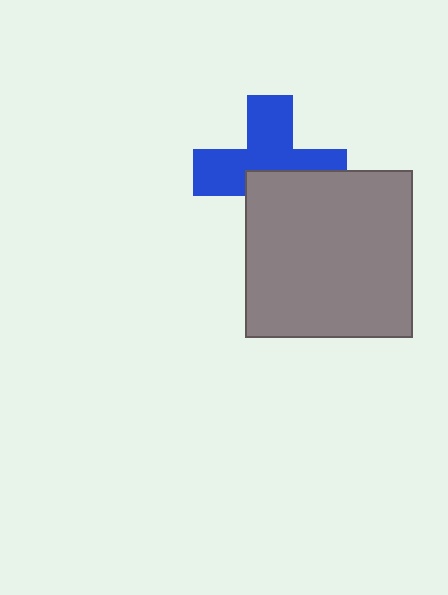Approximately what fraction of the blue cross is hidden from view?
Roughly 43% of the blue cross is hidden behind the gray square.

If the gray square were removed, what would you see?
You would see the complete blue cross.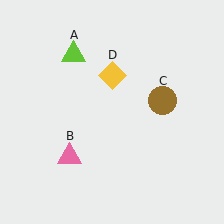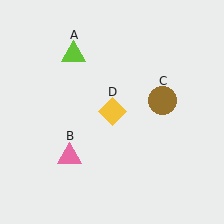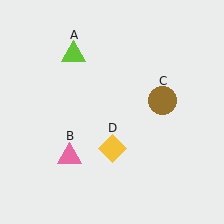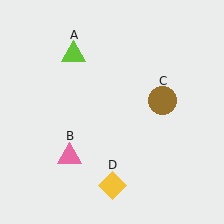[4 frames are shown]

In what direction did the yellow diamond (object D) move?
The yellow diamond (object D) moved down.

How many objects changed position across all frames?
1 object changed position: yellow diamond (object D).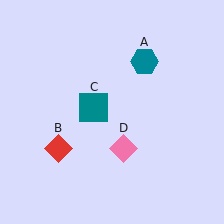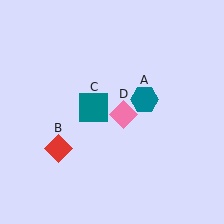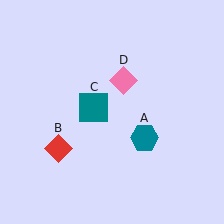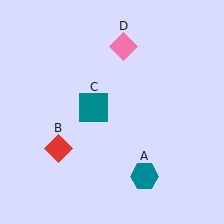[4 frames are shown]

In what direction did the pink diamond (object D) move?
The pink diamond (object D) moved up.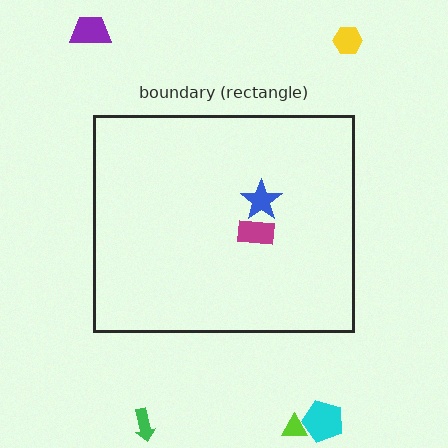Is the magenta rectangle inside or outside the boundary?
Inside.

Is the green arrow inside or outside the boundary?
Outside.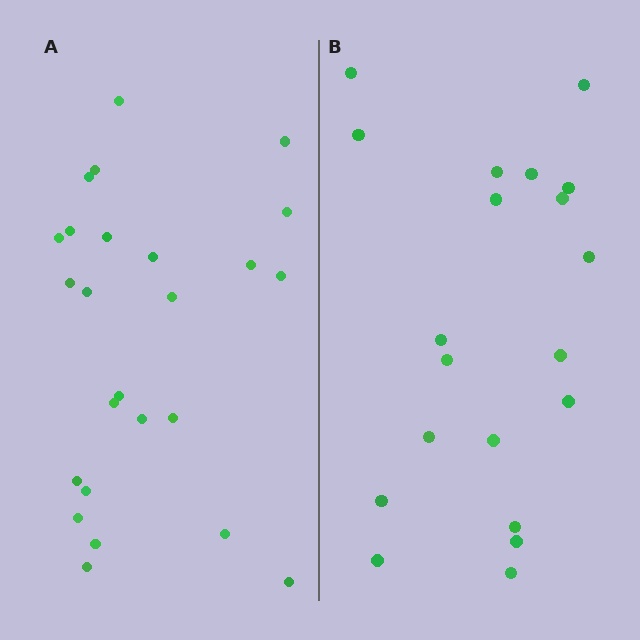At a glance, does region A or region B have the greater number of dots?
Region A (the left region) has more dots.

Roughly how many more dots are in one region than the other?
Region A has about 5 more dots than region B.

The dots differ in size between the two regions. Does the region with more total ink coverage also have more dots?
No. Region B has more total ink coverage because its dots are larger, but region A actually contains more individual dots. Total area can be misleading — the number of items is what matters here.